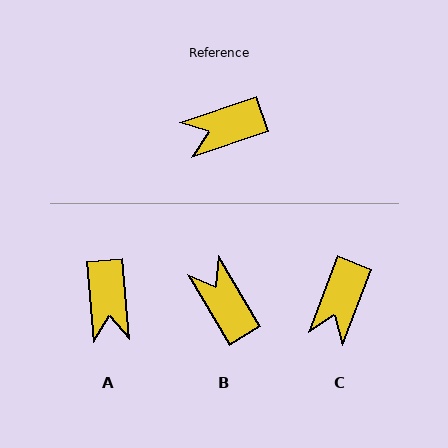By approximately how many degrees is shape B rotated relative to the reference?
Approximately 78 degrees clockwise.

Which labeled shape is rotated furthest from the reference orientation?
B, about 78 degrees away.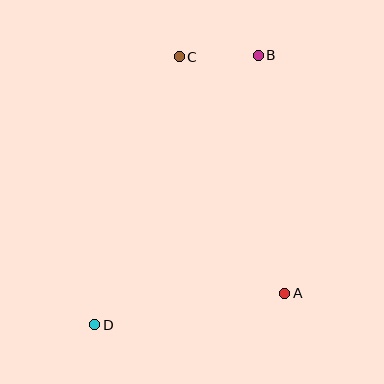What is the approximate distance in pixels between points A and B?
The distance between A and B is approximately 239 pixels.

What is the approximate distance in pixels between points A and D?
The distance between A and D is approximately 192 pixels.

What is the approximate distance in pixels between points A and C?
The distance between A and C is approximately 259 pixels.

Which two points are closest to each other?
Points B and C are closest to each other.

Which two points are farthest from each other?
Points B and D are farthest from each other.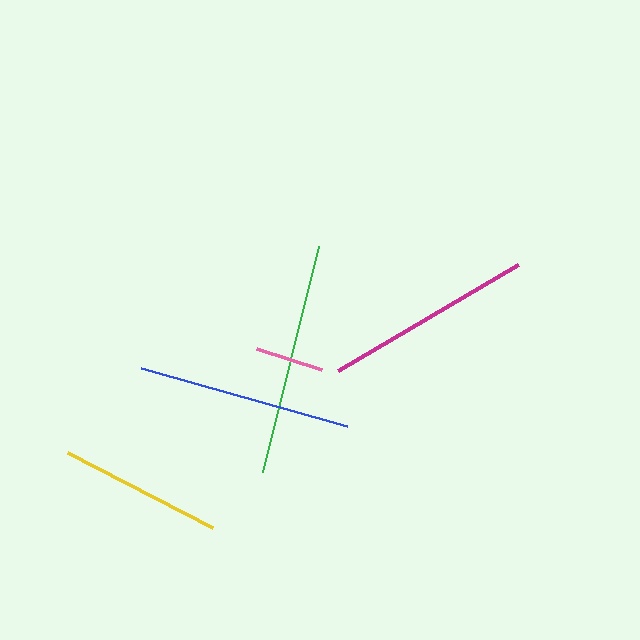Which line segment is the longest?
The green line is the longest at approximately 234 pixels.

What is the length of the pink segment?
The pink segment is approximately 68 pixels long.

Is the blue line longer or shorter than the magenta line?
The blue line is longer than the magenta line.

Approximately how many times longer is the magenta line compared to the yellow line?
The magenta line is approximately 1.3 times the length of the yellow line.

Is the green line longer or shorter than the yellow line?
The green line is longer than the yellow line.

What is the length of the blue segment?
The blue segment is approximately 214 pixels long.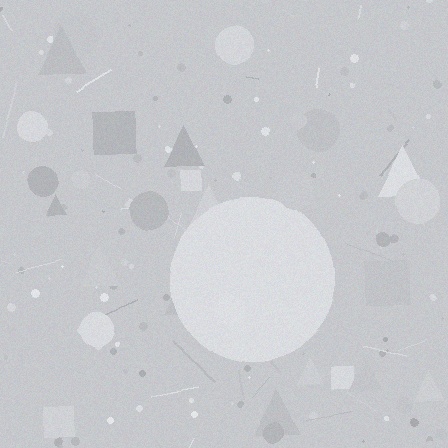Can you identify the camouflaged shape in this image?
The camouflaged shape is a circle.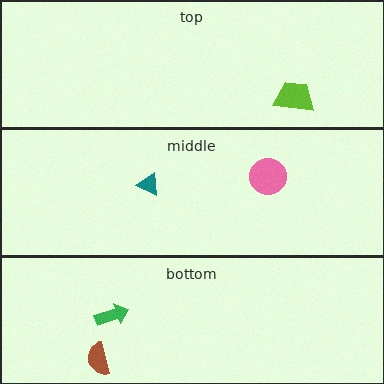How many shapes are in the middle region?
2.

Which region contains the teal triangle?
The middle region.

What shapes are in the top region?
The lime trapezoid.